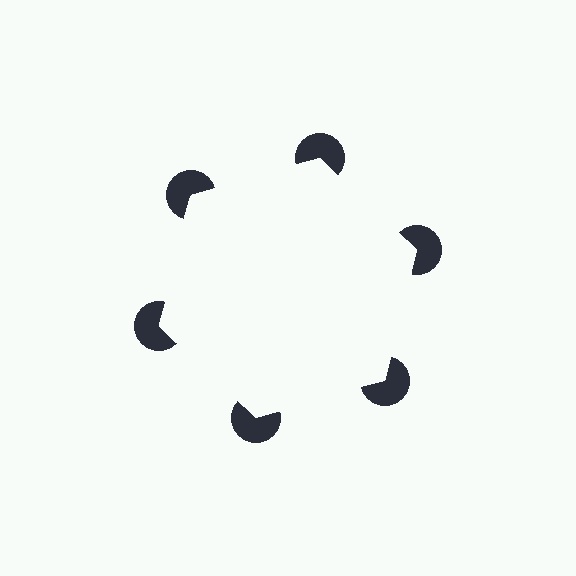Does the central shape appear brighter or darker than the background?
It typically appears slightly brighter than the background, even though no actual brightness change is drawn.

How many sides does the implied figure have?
6 sides.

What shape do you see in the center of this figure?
An illusory hexagon — its edges are inferred from the aligned wedge cuts in the pac-man discs, not physically drawn.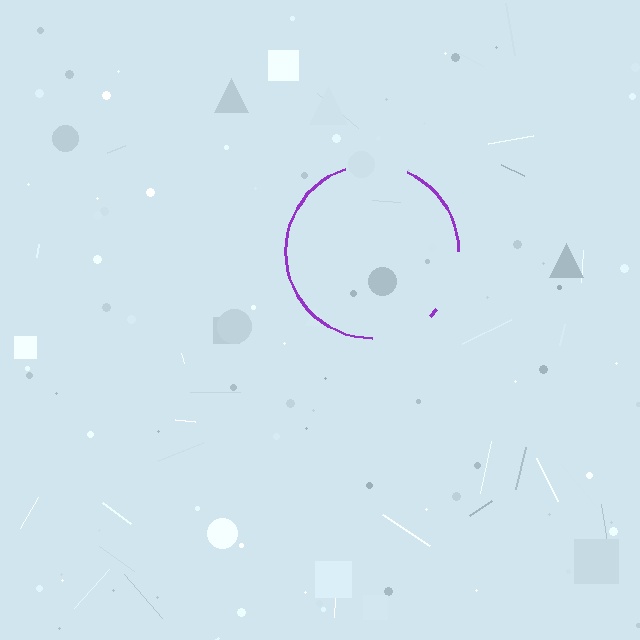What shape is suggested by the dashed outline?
The dashed outline suggests a circle.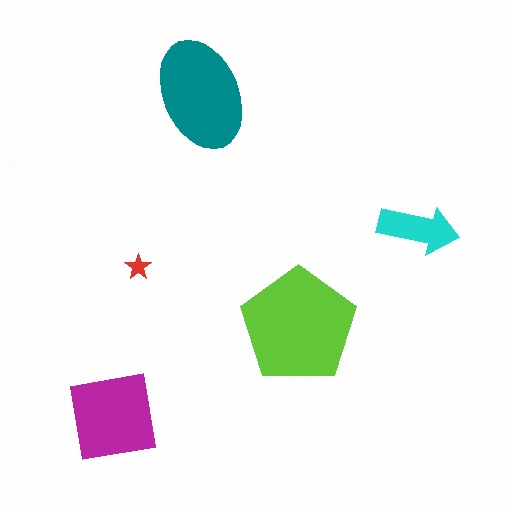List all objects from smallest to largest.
The red star, the cyan arrow, the magenta square, the teal ellipse, the lime pentagon.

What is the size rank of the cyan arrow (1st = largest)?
4th.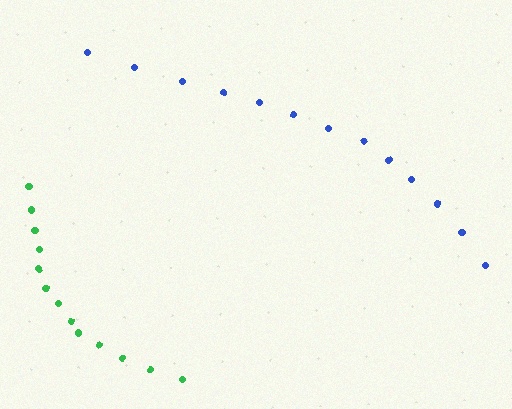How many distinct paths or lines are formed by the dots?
There are 2 distinct paths.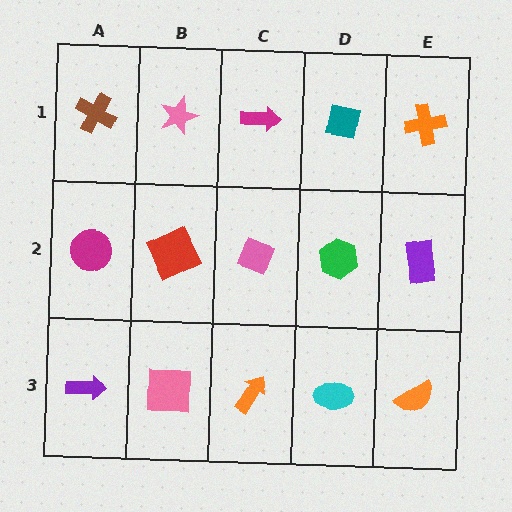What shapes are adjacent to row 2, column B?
A pink star (row 1, column B), a pink square (row 3, column B), a magenta circle (row 2, column A), a pink diamond (row 2, column C).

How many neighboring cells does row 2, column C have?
4.